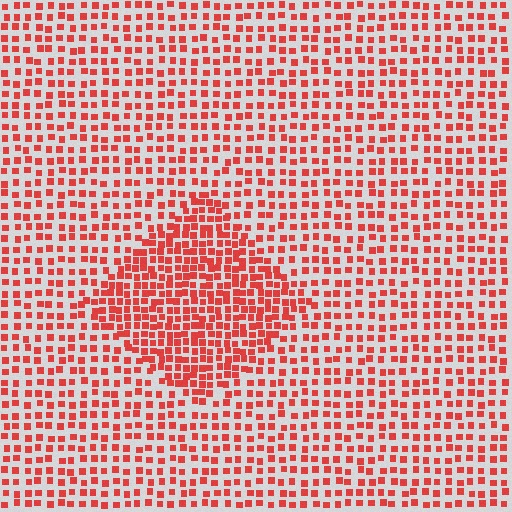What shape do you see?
I see a diamond.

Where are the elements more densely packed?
The elements are more densely packed inside the diamond boundary.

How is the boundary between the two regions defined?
The boundary is defined by a change in element density (approximately 1.8x ratio). All elements are the same color, size, and shape.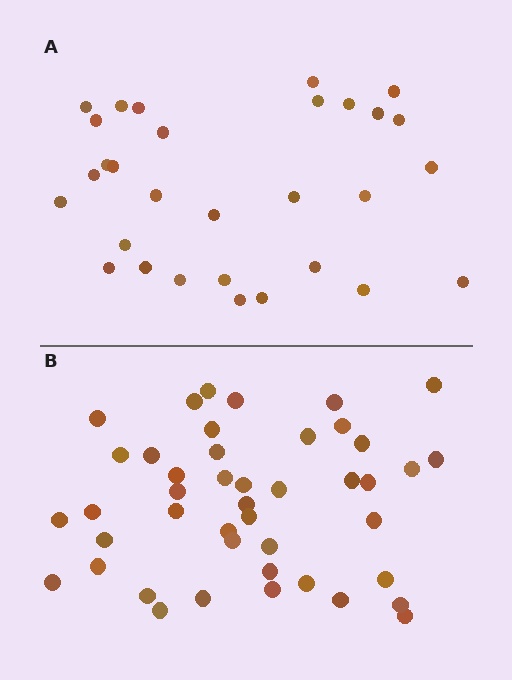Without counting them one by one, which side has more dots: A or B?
Region B (the bottom region) has more dots.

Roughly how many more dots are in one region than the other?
Region B has approximately 15 more dots than region A.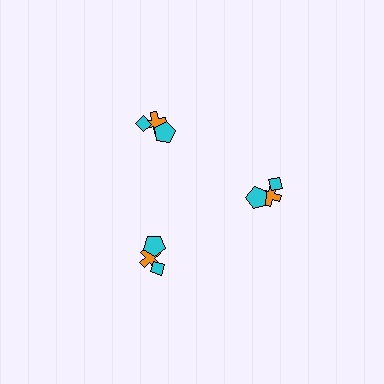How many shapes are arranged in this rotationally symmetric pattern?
There are 9 shapes, arranged in 3 groups of 3.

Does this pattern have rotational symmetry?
Yes, this pattern has 3-fold rotational symmetry. It looks the same after rotating 120 degrees around the center.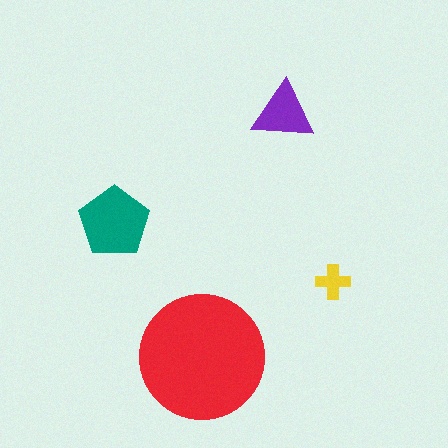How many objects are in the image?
There are 4 objects in the image.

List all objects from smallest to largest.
The yellow cross, the purple triangle, the teal pentagon, the red circle.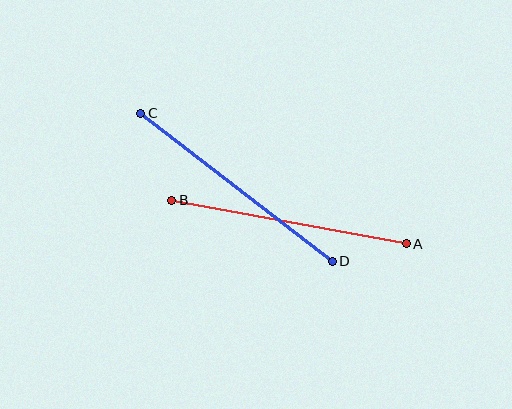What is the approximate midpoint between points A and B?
The midpoint is at approximately (289, 222) pixels.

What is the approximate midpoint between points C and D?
The midpoint is at approximately (236, 187) pixels.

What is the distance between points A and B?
The distance is approximately 239 pixels.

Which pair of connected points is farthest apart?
Points C and D are farthest apart.